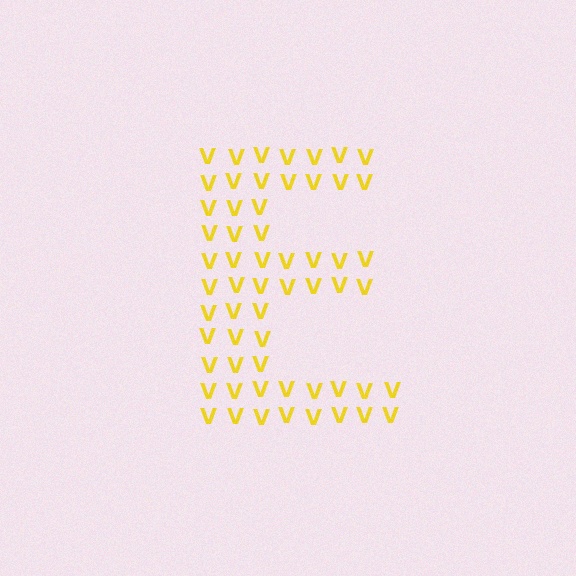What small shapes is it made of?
It is made of small letter V's.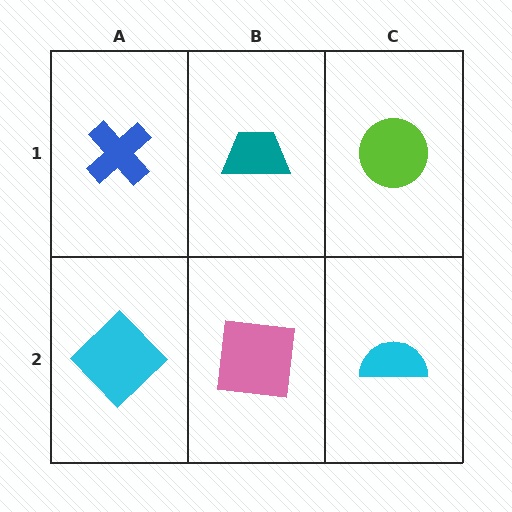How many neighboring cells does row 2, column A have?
2.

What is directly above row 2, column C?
A lime circle.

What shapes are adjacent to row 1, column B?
A pink square (row 2, column B), a blue cross (row 1, column A), a lime circle (row 1, column C).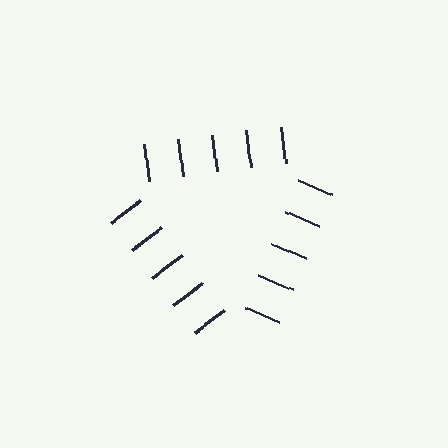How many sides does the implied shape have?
3 sides — the line-ends trace a triangle.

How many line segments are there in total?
15 — 5 along each of the 3 edges.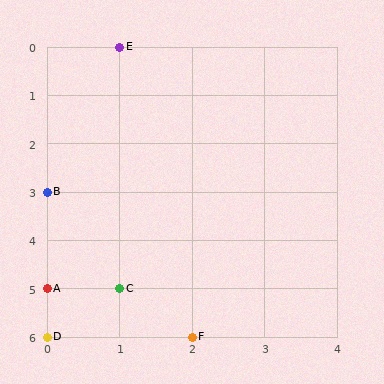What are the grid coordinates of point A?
Point A is at grid coordinates (0, 5).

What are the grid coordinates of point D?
Point D is at grid coordinates (0, 6).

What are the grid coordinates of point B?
Point B is at grid coordinates (0, 3).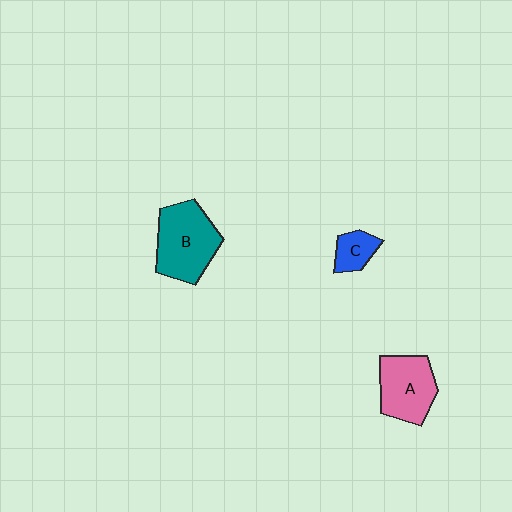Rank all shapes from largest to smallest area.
From largest to smallest: B (teal), A (pink), C (blue).